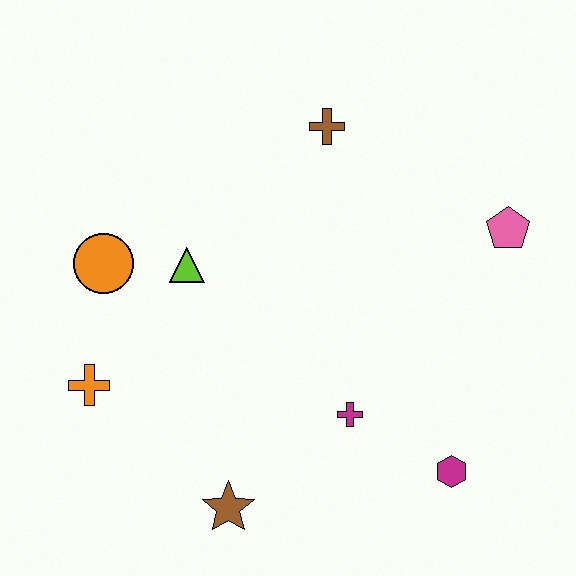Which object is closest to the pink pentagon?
The brown cross is closest to the pink pentagon.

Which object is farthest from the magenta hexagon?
The orange circle is farthest from the magenta hexagon.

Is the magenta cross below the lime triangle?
Yes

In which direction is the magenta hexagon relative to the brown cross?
The magenta hexagon is below the brown cross.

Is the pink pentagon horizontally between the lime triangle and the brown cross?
No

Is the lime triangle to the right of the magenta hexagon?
No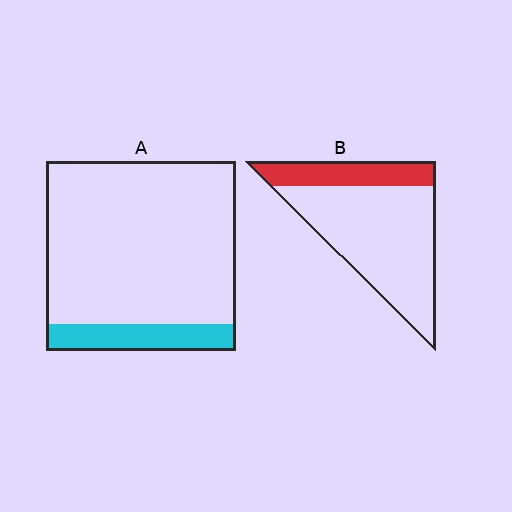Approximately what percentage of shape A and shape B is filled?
A is approximately 15% and B is approximately 25%.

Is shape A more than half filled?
No.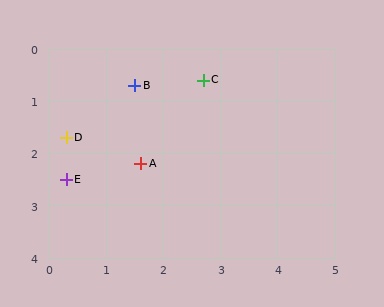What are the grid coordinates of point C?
Point C is at approximately (2.7, 0.6).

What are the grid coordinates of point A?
Point A is at approximately (1.6, 2.2).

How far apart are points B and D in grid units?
Points B and D are about 1.6 grid units apart.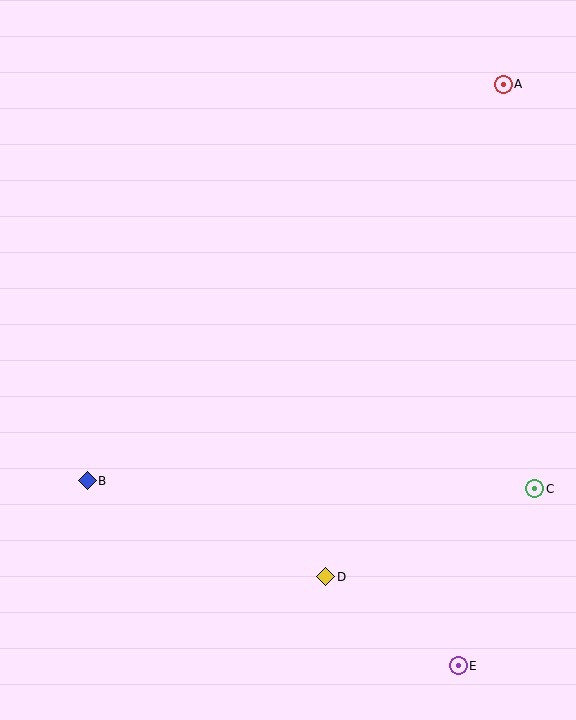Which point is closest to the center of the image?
Point D at (326, 577) is closest to the center.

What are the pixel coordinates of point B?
Point B is at (87, 481).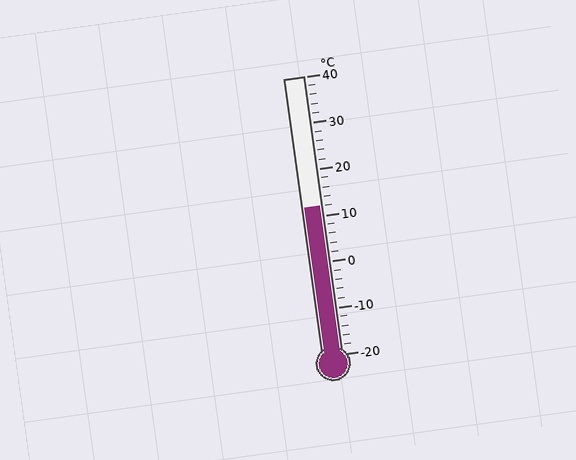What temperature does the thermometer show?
The thermometer shows approximately 12°C.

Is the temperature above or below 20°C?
The temperature is below 20°C.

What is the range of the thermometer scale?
The thermometer scale ranges from -20°C to 40°C.